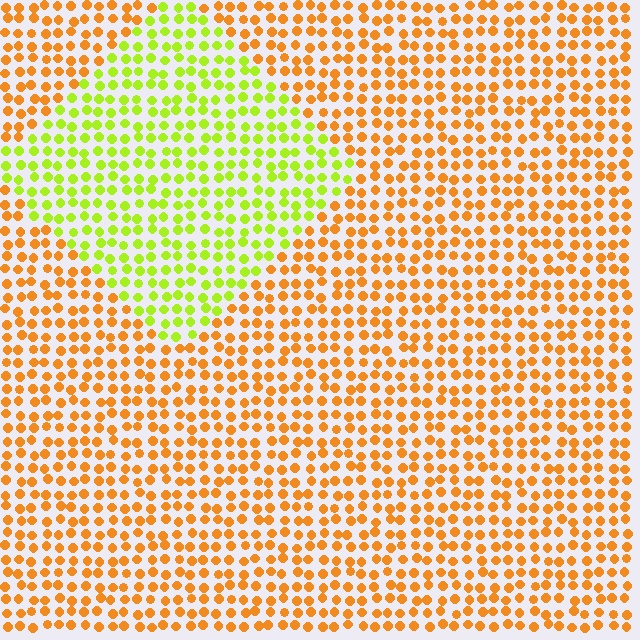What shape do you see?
I see a diamond.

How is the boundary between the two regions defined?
The boundary is defined purely by a slight shift in hue (about 51 degrees). Spacing, size, and orientation are identical on both sides.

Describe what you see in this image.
The image is filled with small orange elements in a uniform arrangement. A diamond-shaped region is visible where the elements are tinted to a slightly different hue, forming a subtle color boundary.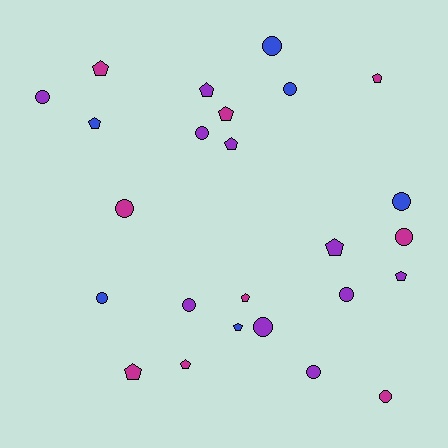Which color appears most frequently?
Purple, with 10 objects.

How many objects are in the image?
There are 25 objects.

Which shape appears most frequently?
Circle, with 13 objects.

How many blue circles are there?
There are 4 blue circles.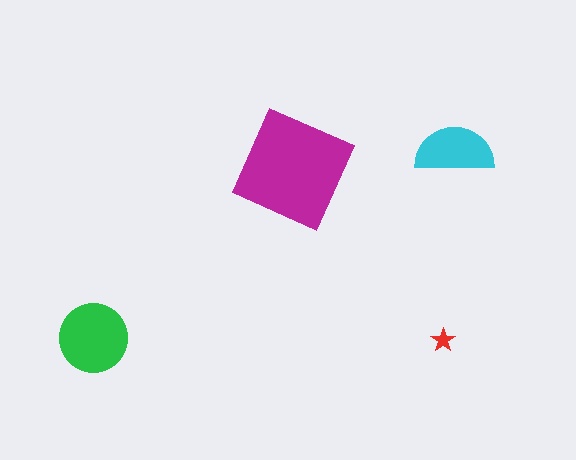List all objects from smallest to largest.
The red star, the cyan semicircle, the green circle, the magenta square.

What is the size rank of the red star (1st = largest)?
4th.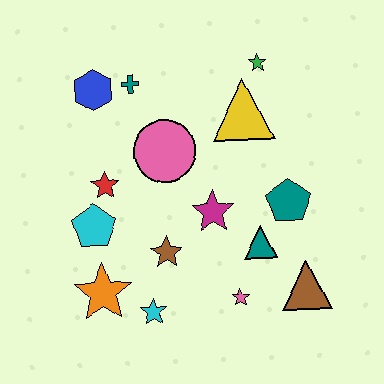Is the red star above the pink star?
Yes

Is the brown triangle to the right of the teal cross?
Yes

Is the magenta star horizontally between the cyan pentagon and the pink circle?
No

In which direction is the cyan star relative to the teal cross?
The cyan star is below the teal cross.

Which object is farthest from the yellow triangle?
The orange star is farthest from the yellow triangle.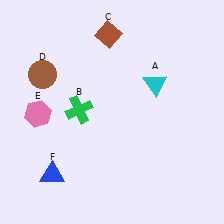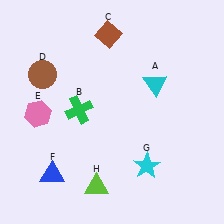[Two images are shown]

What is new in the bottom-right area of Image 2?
A cyan star (G) was added in the bottom-right area of Image 2.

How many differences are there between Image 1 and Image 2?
There are 2 differences between the two images.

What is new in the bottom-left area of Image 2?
A lime triangle (H) was added in the bottom-left area of Image 2.